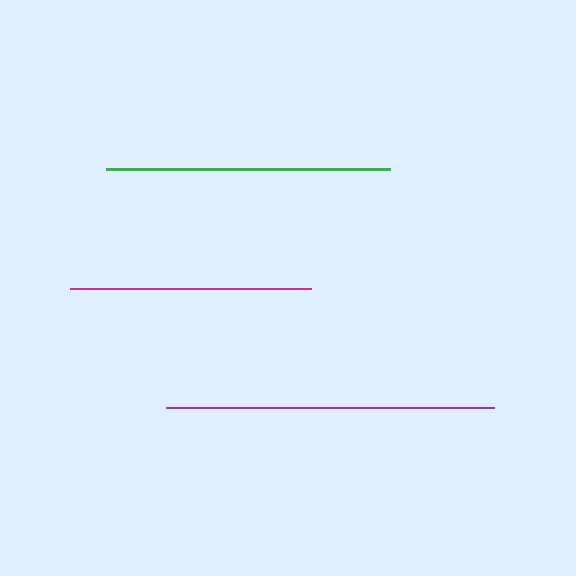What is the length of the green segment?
The green segment is approximately 284 pixels long.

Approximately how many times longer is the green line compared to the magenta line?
The green line is approximately 1.2 times the length of the magenta line.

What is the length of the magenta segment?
The magenta segment is approximately 240 pixels long.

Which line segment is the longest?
The purple line is the longest at approximately 329 pixels.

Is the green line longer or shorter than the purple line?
The purple line is longer than the green line.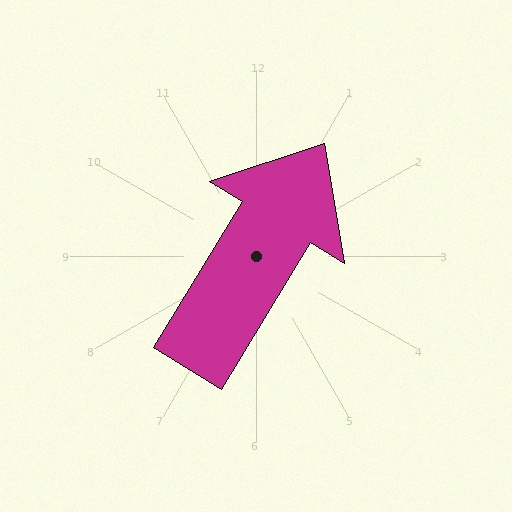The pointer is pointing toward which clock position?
Roughly 1 o'clock.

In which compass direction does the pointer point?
Northeast.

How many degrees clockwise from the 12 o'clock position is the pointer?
Approximately 31 degrees.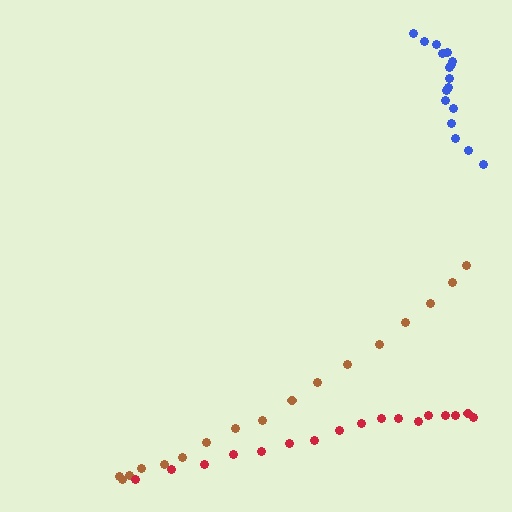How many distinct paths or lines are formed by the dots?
There are 3 distinct paths.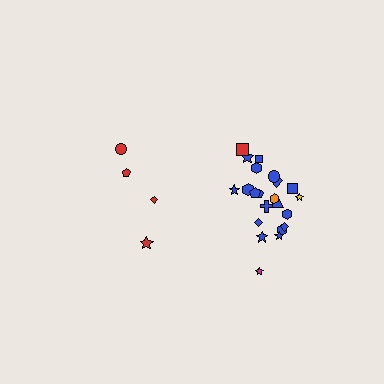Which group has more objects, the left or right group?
The right group.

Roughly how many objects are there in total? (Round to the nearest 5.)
Roughly 25 objects in total.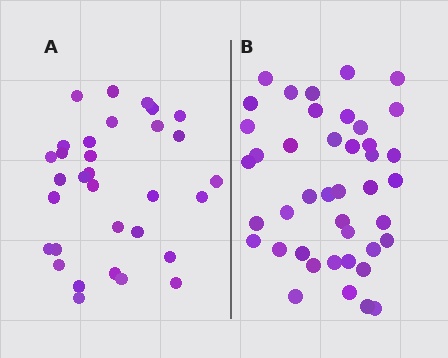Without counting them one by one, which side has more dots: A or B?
Region B (the right region) has more dots.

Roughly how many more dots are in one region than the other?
Region B has roughly 10 or so more dots than region A.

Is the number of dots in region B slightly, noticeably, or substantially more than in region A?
Region B has noticeably more, but not dramatically so. The ratio is roughly 1.3 to 1.